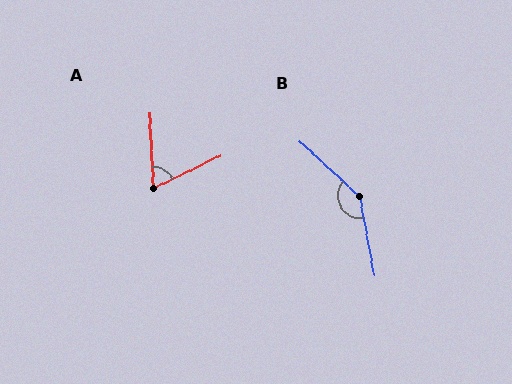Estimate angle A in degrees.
Approximately 67 degrees.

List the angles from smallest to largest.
A (67°), B (143°).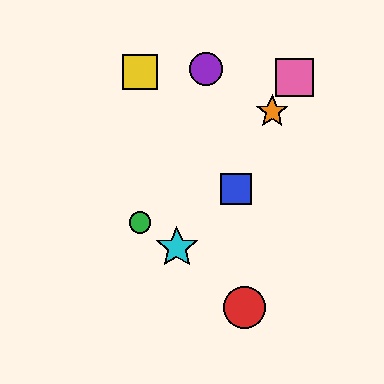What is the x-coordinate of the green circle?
The green circle is at x≈140.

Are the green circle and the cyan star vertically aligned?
No, the green circle is at x≈140 and the cyan star is at x≈177.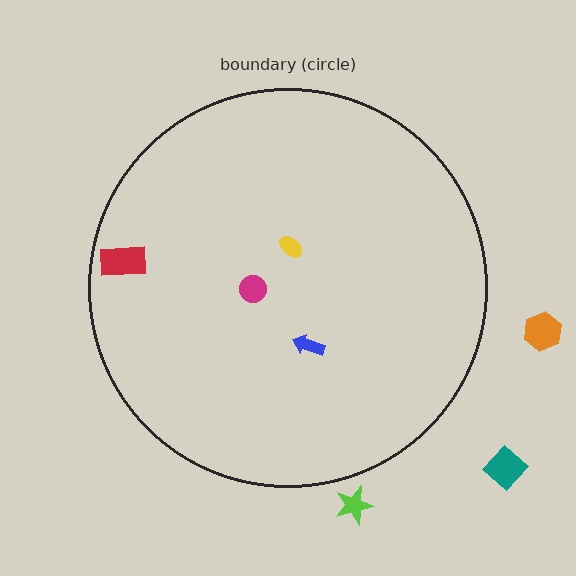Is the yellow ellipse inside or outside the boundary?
Inside.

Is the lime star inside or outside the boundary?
Outside.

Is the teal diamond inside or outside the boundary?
Outside.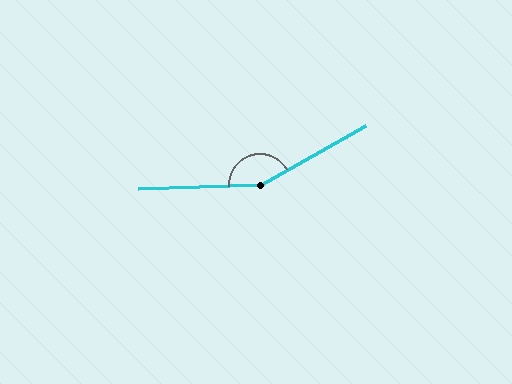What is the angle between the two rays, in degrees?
Approximately 152 degrees.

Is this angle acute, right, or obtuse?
It is obtuse.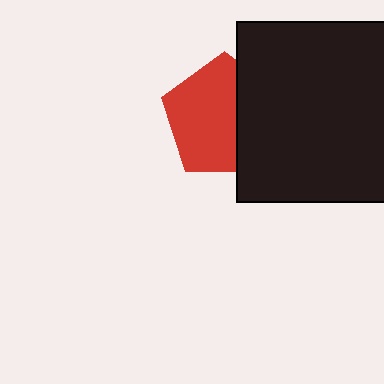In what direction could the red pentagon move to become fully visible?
The red pentagon could move left. That would shift it out from behind the black square entirely.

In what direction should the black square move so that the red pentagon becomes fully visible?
The black square should move right. That is the shortest direction to clear the overlap and leave the red pentagon fully visible.